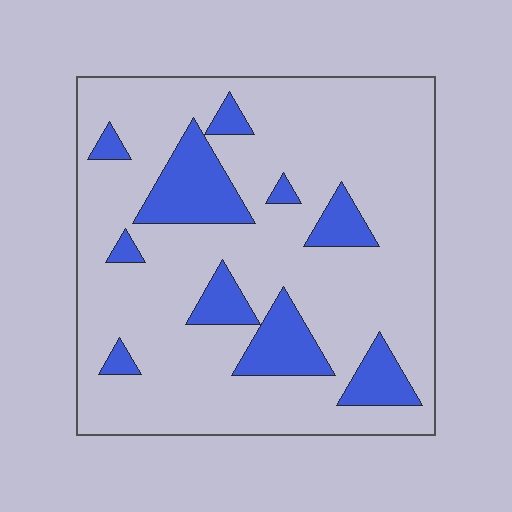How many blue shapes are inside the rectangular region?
10.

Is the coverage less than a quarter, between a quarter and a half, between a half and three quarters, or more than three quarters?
Less than a quarter.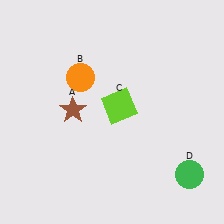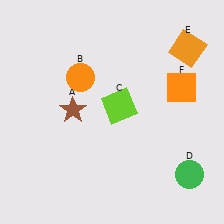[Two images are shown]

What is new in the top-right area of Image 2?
An orange square (E) was added in the top-right area of Image 2.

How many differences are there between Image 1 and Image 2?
There are 2 differences between the two images.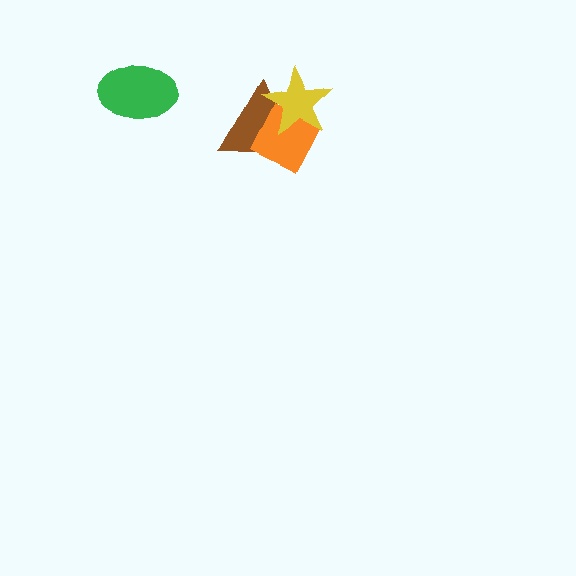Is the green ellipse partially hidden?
No, no other shape covers it.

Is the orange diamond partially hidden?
Yes, it is partially covered by another shape.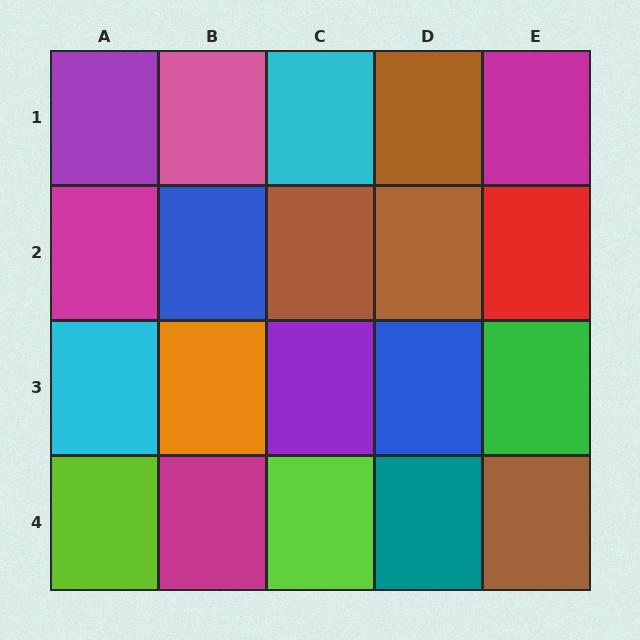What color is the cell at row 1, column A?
Purple.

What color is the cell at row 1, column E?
Magenta.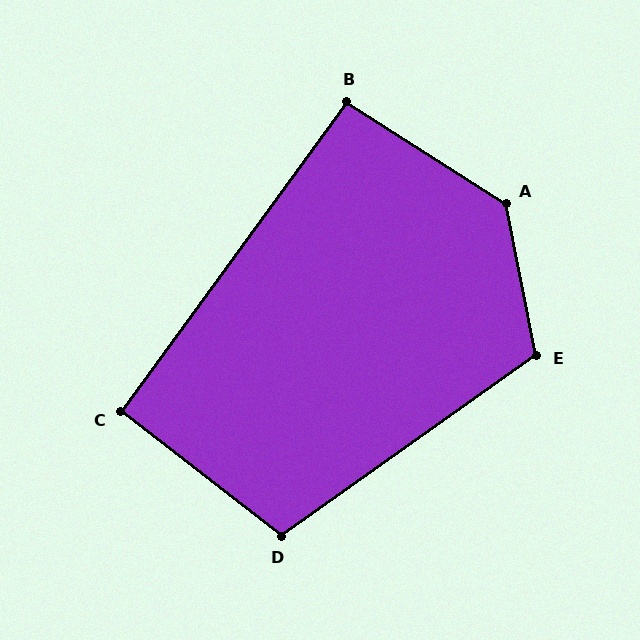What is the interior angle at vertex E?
Approximately 114 degrees (obtuse).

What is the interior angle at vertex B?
Approximately 94 degrees (approximately right).